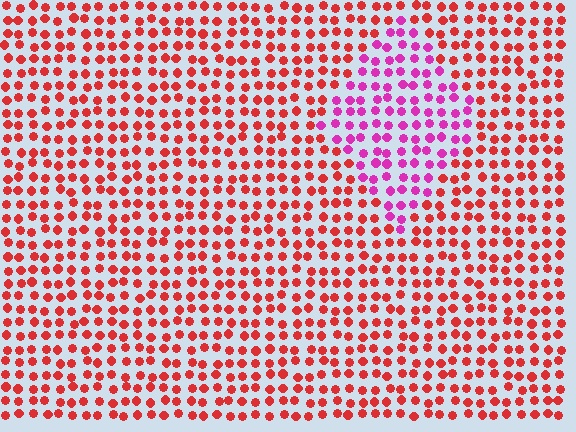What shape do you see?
I see a diamond.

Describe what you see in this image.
The image is filled with small red elements in a uniform arrangement. A diamond-shaped region is visible where the elements are tinted to a slightly different hue, forming a subtle color boundary.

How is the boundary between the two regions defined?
The boundary is defined purely by a slight shift in hue (about 46 degrees). Spacing, size, and orientation are identical on both sides.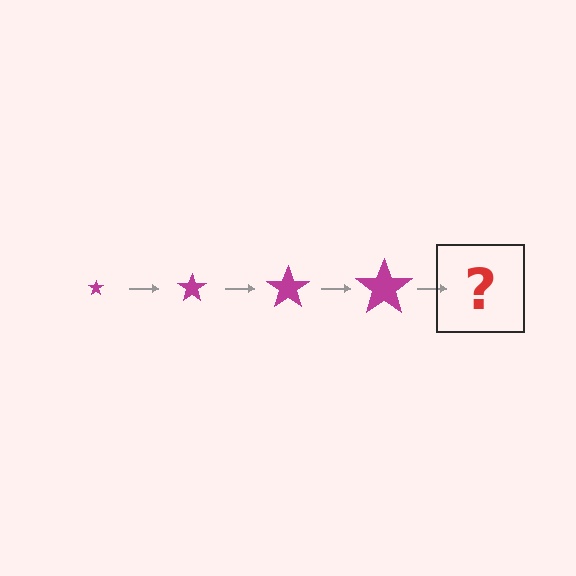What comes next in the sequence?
The next element should be a magenta star, larger than the previous one.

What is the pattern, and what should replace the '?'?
The pattern is that the star gets progressively larger each step. The '?' should be a magenta star, larger than the previous one.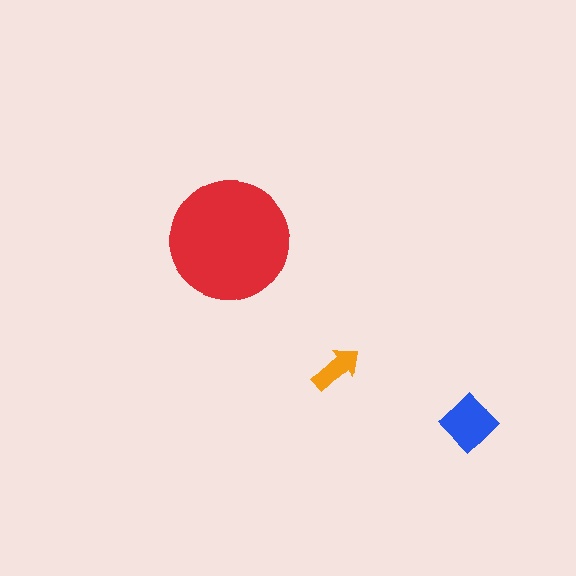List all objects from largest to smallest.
The red circle, the blue diamond, the orange arrow.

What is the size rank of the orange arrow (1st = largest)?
3rd.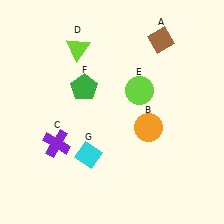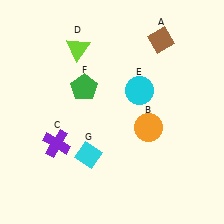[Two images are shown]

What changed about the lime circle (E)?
In Image 1, E is lime. In Image 2, it changed to cyan.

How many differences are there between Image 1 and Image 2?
There is 1 difference between the two images.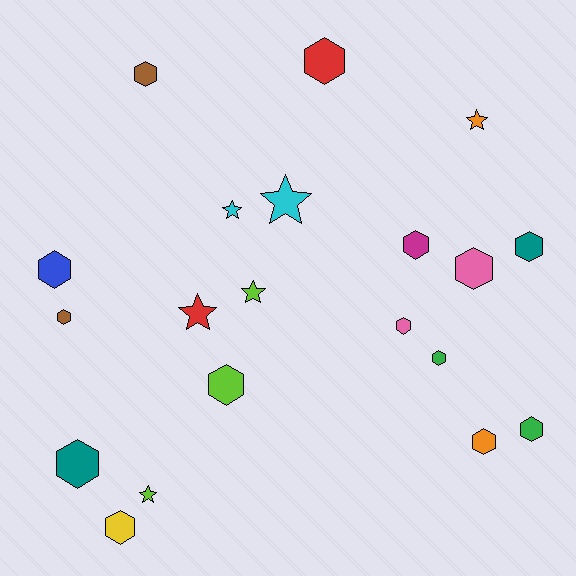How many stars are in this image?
There are 6 stars.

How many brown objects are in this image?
There are 2 brown objects.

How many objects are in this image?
There are 20 objects.